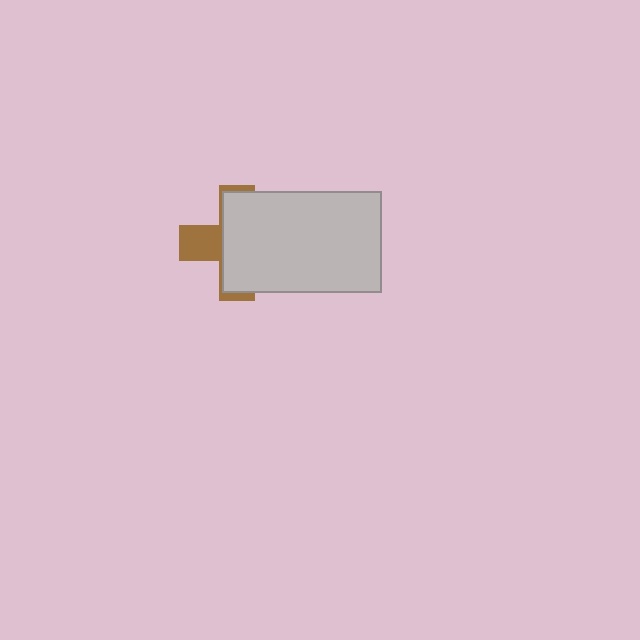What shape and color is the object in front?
The object in front is a light gray rectangle.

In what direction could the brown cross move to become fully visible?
The brown cross could move left. That would shift it out from behind the light gray rectangle entirely.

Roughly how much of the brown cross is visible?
A small part of it is visible (roughly 30%).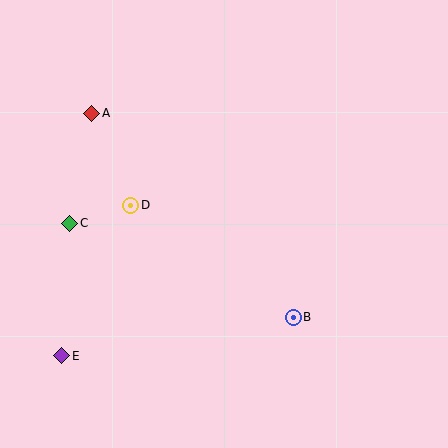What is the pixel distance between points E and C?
The distance between E and C is 133 pixels.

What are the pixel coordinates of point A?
Point A is at (92, 113).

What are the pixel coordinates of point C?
Point C is at (70, 223).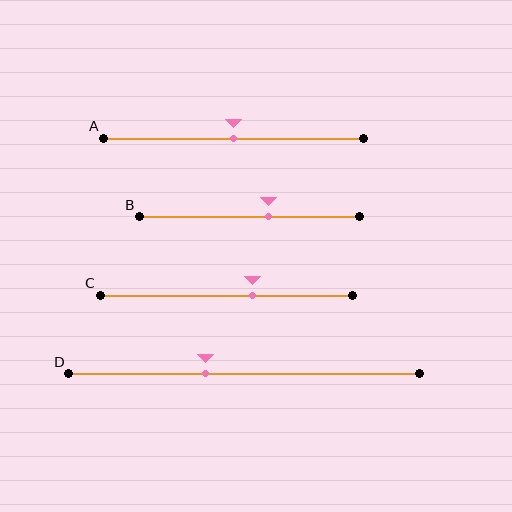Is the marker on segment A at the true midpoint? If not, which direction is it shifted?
Yes, the marker on segment A is at the true midpoint.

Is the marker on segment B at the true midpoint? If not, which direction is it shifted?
No, the marker on segment B is shifted to the right by about 9% of the segment length.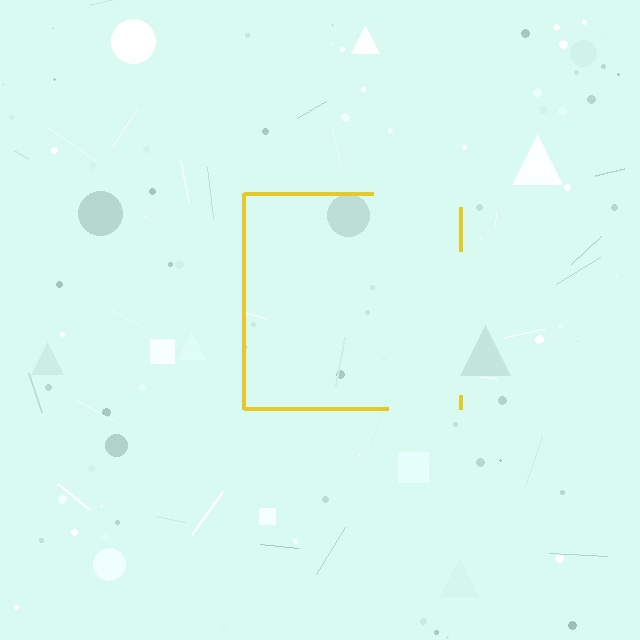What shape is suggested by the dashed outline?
The dashed outline suggests a square.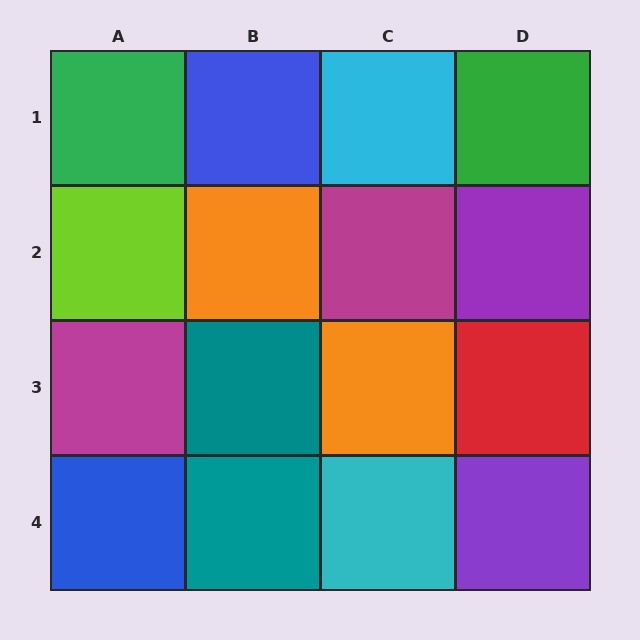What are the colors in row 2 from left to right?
Lime, orange, magenta, purple.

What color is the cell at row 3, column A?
Magenta.